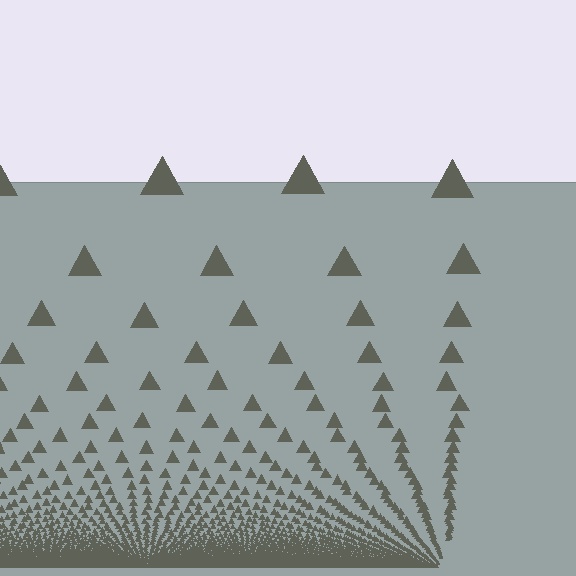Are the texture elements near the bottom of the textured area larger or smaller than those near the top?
Smaller. The gradient is inverted — elements near the bottom are smaller and denser.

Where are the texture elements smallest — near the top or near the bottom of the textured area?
Near the bottom.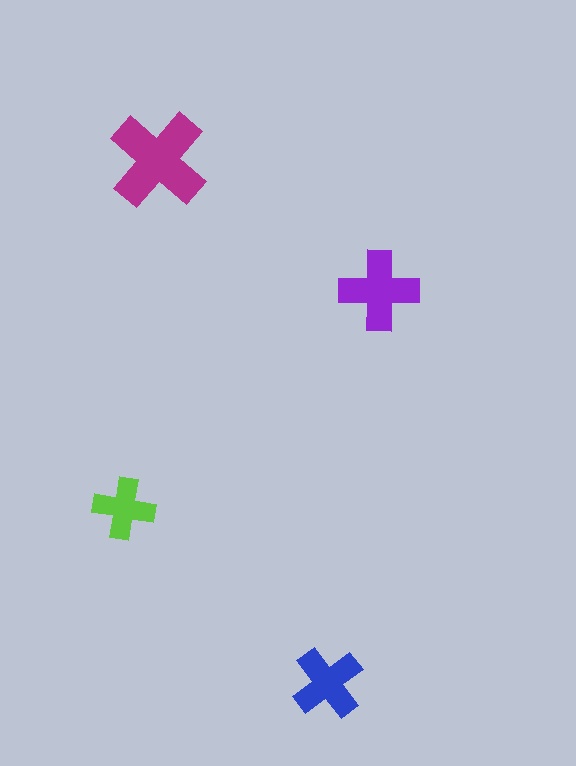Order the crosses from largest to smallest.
the magenta one, the purple one, the blue one, the lime one.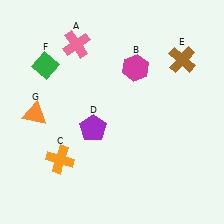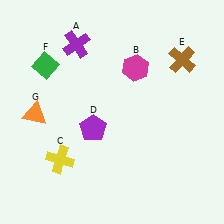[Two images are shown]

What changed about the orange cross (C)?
In Image 1, C is orange. In Image 2, it changed to yellow.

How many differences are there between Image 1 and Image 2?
There are 2 differences between the two images.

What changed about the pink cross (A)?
In Image 1, A is pink. In Image 2, it changed to purple.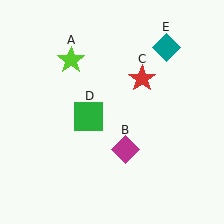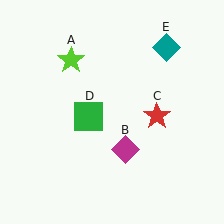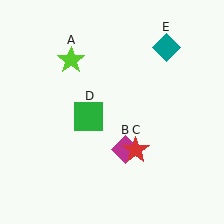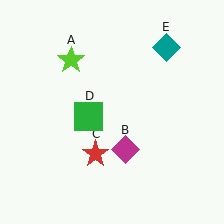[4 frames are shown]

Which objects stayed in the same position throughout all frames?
Lime star (object A) and magenta diamond (object B) and green square (object D) and teal diamond (object E) remained stationary.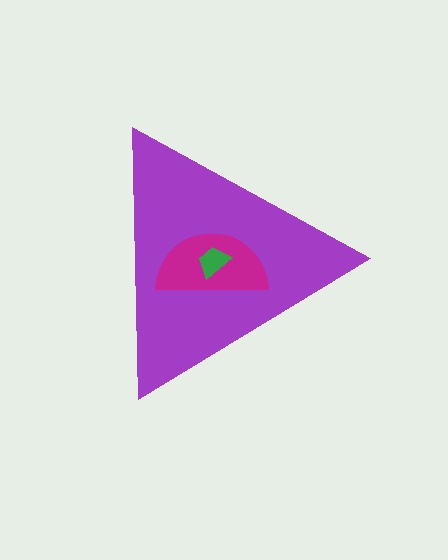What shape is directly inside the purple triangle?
The magenta semicircle.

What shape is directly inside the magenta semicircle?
The green trapezoid.